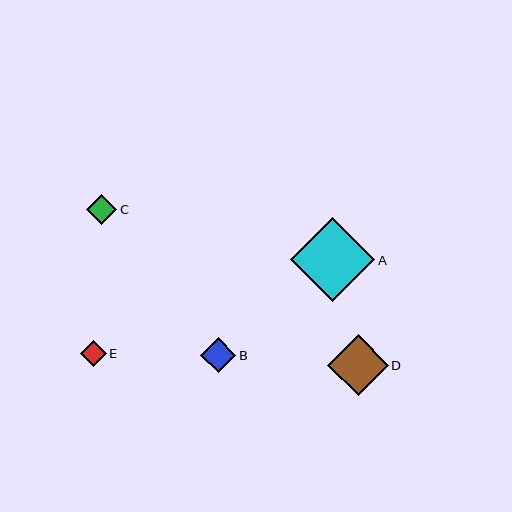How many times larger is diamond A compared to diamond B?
Diamond A is approximately 2.4 times the size of diamond B.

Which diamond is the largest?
Diamond A is the largest with a size of approximately 84 pixels.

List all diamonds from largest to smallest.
From largest to smallest: A, D, B, C, E.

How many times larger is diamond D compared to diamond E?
Diamond D is approximately 2.4 times the size of diamond E.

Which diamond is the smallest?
Diamond E is the smallest with a size of approximately 25 pixels.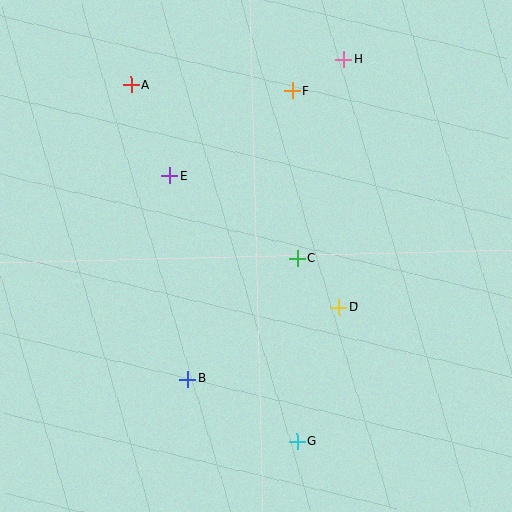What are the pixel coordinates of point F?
Point F is at (292, 91).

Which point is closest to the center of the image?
Point C at (298, 258) is closest to the center.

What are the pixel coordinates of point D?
Point D is at (339, 307).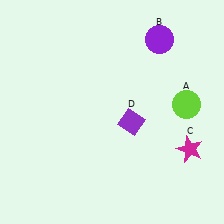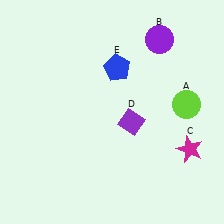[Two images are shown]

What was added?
A blue pentagon (E) was added in Image 2.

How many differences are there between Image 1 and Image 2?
There is 1 difference between the two images.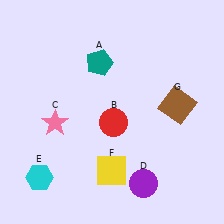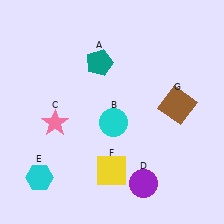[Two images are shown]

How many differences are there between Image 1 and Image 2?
There is 1 difference between the two images.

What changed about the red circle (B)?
In Image 1, B is red. In Image 2, it changed to cyan.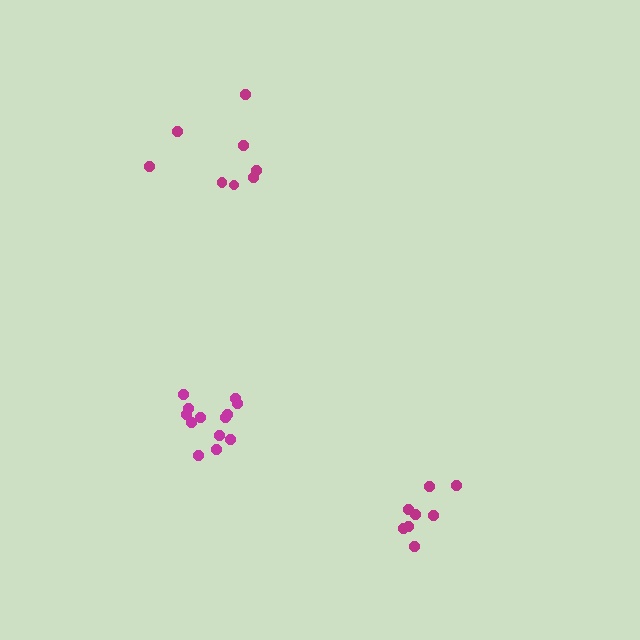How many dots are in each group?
Group 1: 8 dots, Group 2: 13 dots, Group 3: 8 dots (29 total).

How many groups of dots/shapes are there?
There are 3 groups.